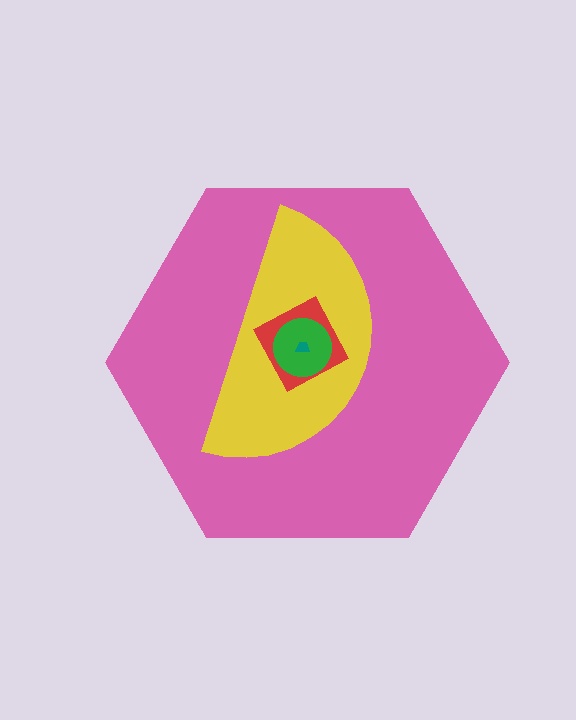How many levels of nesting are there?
5.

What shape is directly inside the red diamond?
The green circle.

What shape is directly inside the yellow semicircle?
The red diamond.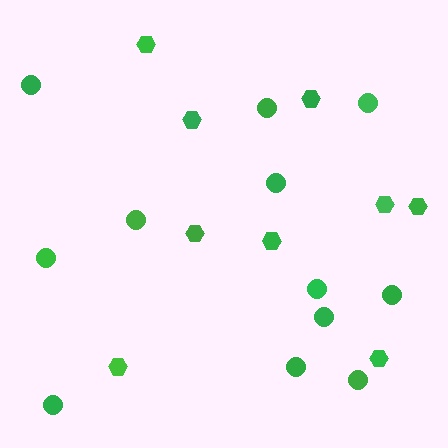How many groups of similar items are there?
There are 2 groups: one group of circles (12) and one group of hexagons (9).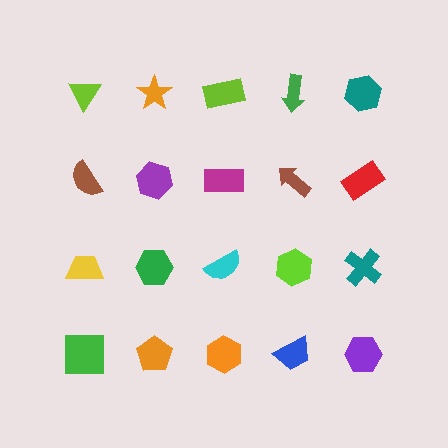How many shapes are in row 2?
5 shapes.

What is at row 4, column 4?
A blue trapezoid.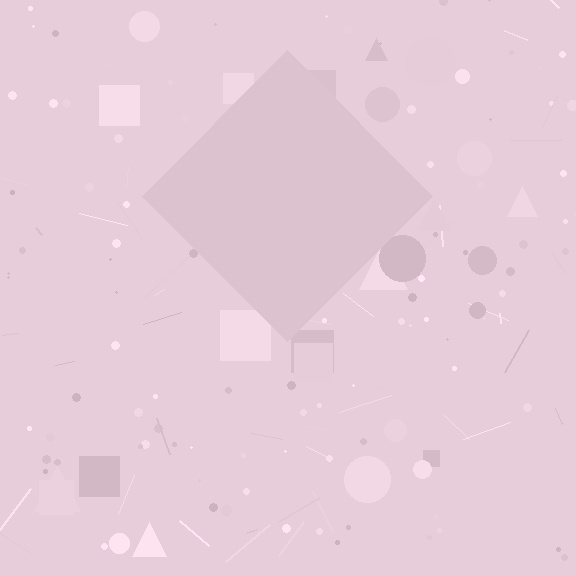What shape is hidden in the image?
A diamond is hidden in the image.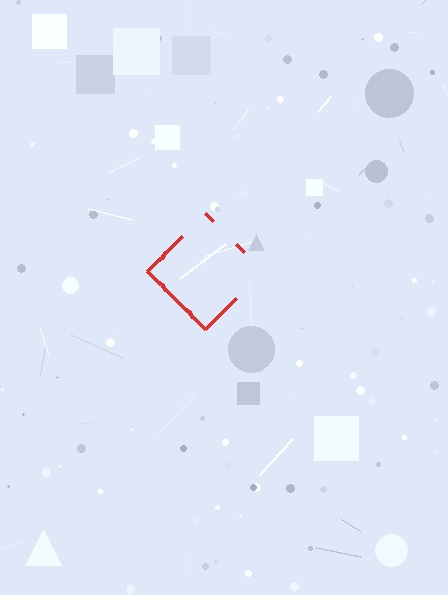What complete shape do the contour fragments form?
The contour fragments form a diamond.